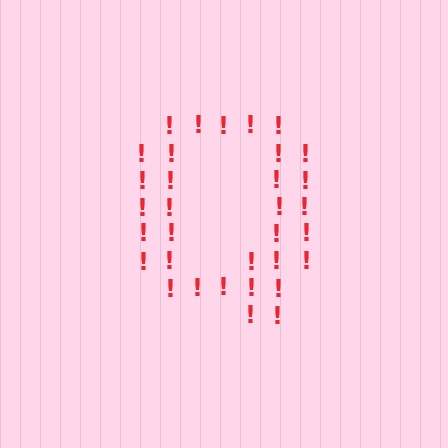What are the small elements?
The small elements are exclamation marks.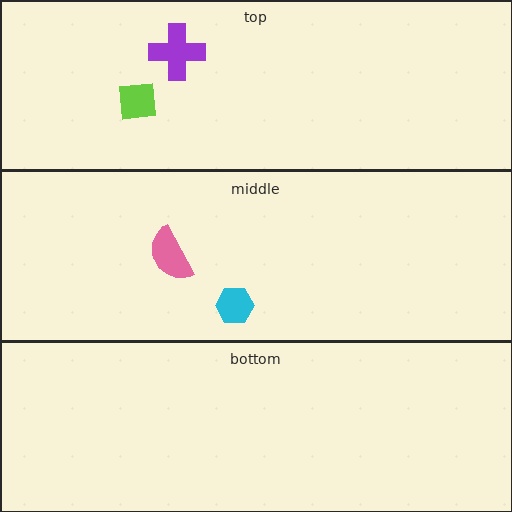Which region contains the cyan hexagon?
The middle region.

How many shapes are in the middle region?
2.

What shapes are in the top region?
The lime square, the purple cross.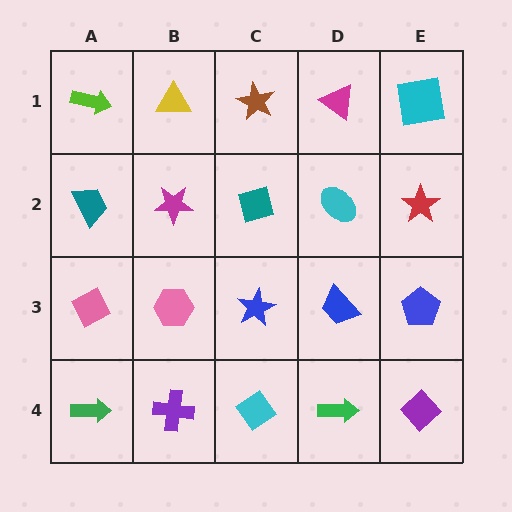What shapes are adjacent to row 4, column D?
A blue trapezoid (row 3, column D), a cyan diamond (row 4, column C), a purple diamond (row 4, column E).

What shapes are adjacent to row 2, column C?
A brown star (row 1, column C), a blue star (row 3, column C), a magenta star (row 2, column B), a cyan ellipse (row 2, column D).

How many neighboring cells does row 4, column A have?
2.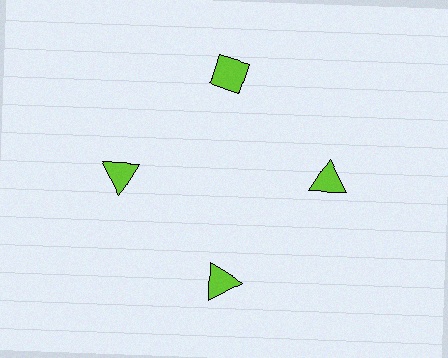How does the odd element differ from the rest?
It has a different shape: diamond instead of triangle.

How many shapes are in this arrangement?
There are 4 shapes arranged in a ring pattern.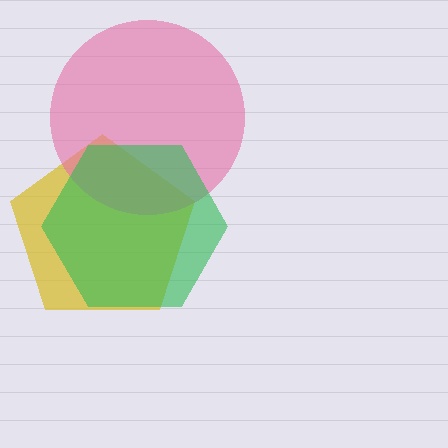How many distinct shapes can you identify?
There are 3 distinct shapes: a yellow pentagon, a pink circle, a green hexagon.